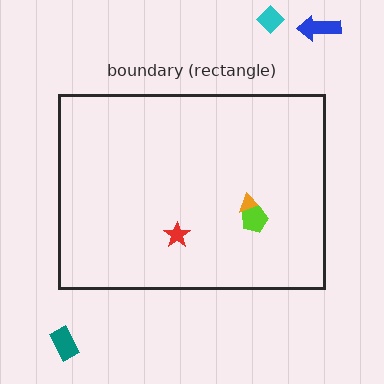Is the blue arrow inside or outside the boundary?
Outside.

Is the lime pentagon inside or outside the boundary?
Inside.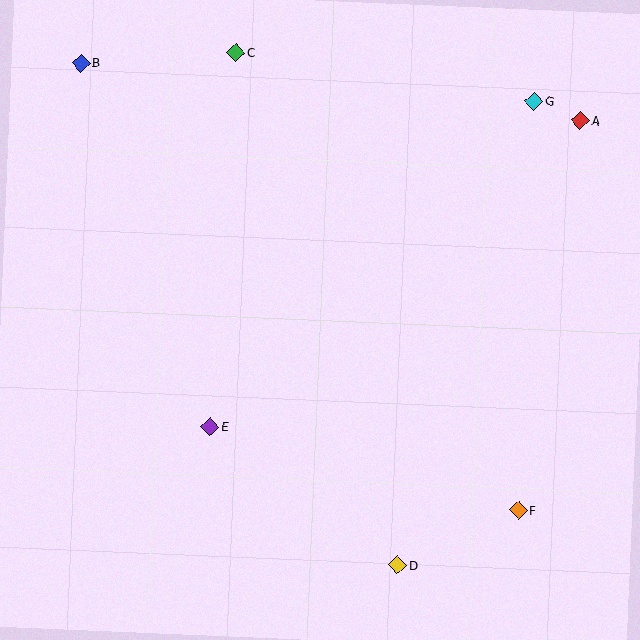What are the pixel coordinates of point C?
Point C is at (236, 53).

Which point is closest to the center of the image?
Point E at (210, 427) is closest to the center.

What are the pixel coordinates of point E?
Point E is at (210, 427).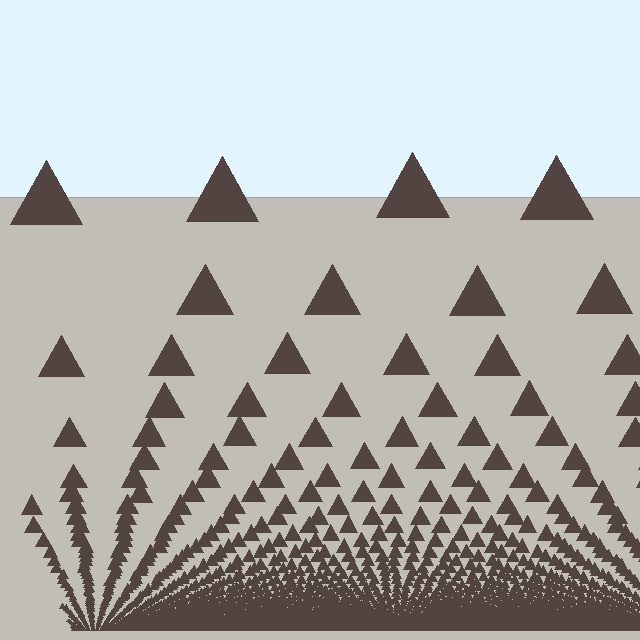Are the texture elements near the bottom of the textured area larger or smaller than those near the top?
Smaller. The gradient is inverted — elements near the bottom are smaller and denser.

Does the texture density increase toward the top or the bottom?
Density increases toward the bottom.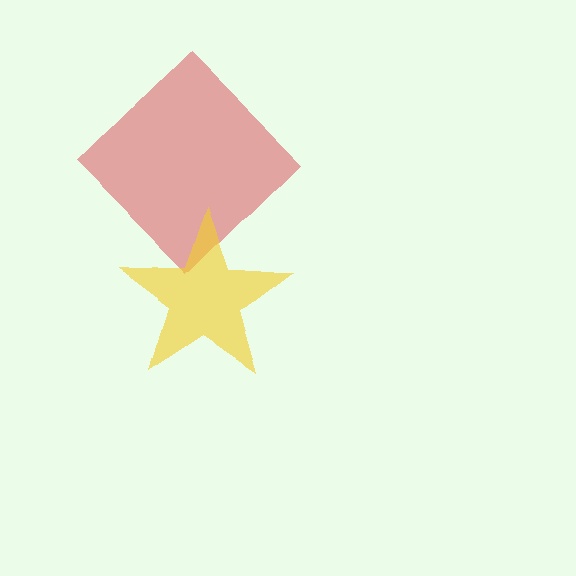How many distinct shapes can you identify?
There are 2 distinct shapes: a red diamond, a yellow star.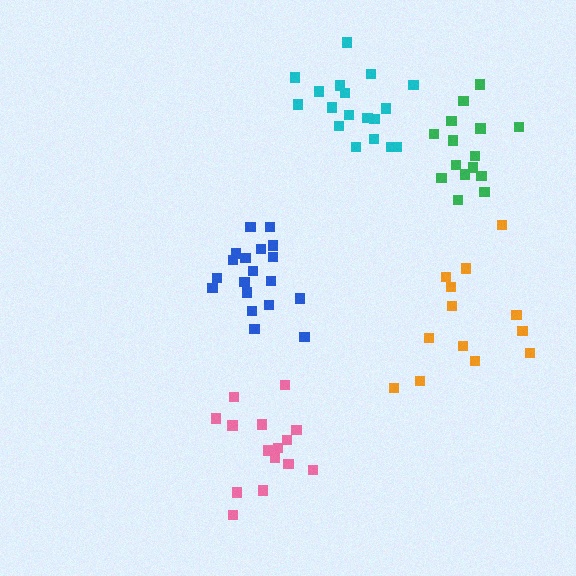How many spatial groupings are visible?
There are 5 spatial groupings.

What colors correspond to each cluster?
The clusters are colored: blue, pink, orange, green, cyan.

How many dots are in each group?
Group 1: 19 dots, Group 2: 15 dots, Group 3: 13 dots, Group 4: 15 dots, Group 5: 19 dots (81 total).